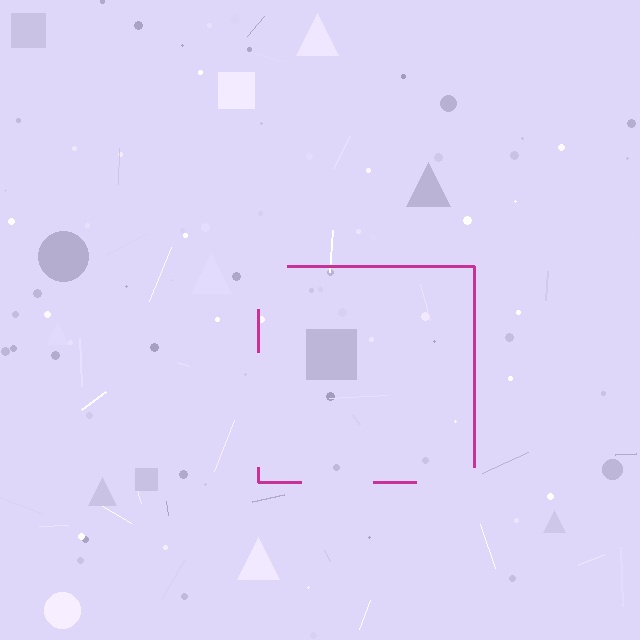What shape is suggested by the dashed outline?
The dashed outline suggests a square.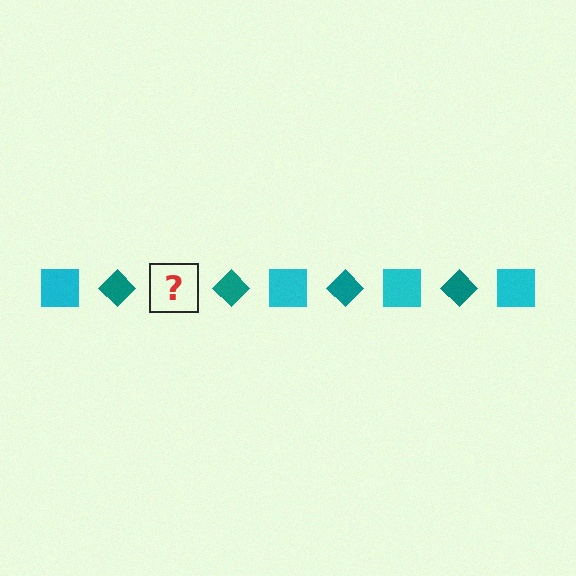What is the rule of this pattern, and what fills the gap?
The rule is that the pattern alternates between cyan square and teal diamond. The gap should be filled with a cyan square.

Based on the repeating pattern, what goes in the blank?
The blank should be a cyan square.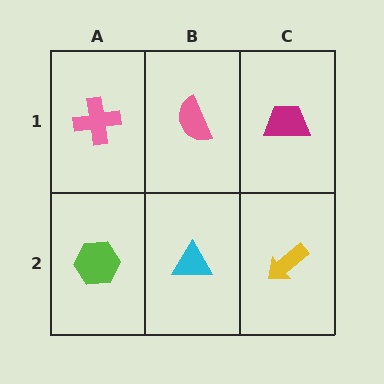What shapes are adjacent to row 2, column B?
A pink semicircle (row 1, column B), a lime hexagon (row 2, column A), a yellow arrow (row 2, column C).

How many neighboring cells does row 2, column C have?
2.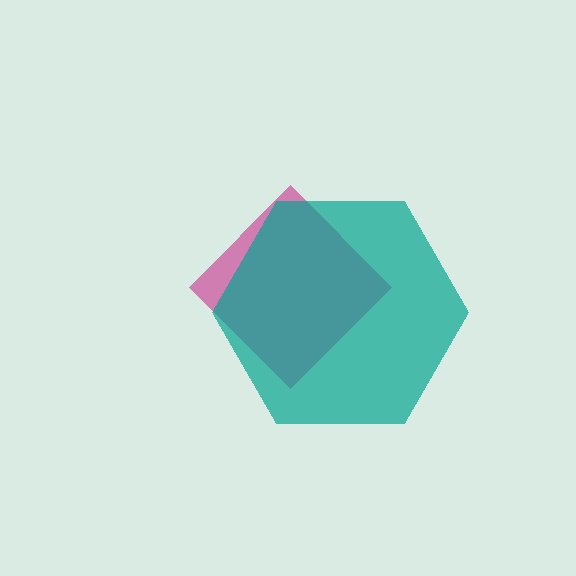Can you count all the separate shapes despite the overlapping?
Yes, there are 2 separate shapes.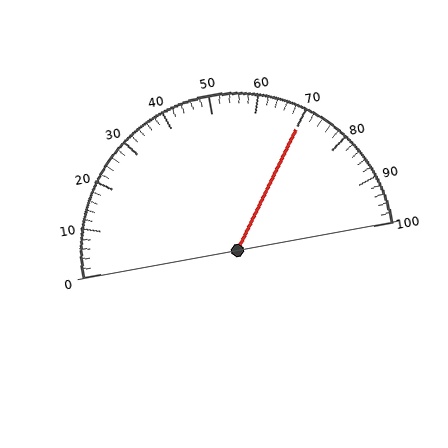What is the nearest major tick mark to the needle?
The nearest major tick mark is 70.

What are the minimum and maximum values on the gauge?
The gauge ranges from 0 to 100.